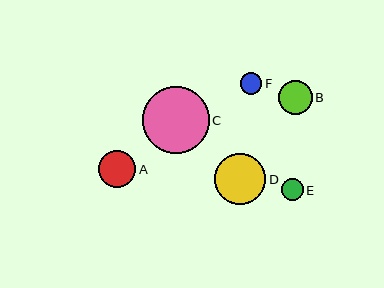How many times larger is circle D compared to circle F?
Circle D is approximately 2.4 times the size of circle F.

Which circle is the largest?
Circle C is the largest with a size of approximately 67 pixels.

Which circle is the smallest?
Circle F is the smallest with a size of approximately 22 pixels.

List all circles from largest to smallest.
From largest to smallest: C, D, A, B, E, F.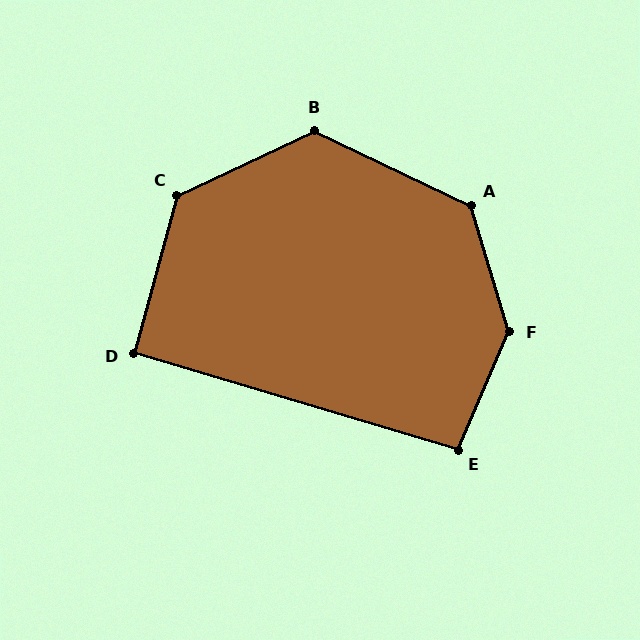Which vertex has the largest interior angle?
F, at approximately 140 degrees.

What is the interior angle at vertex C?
Approximately 131 degrees (obtuse).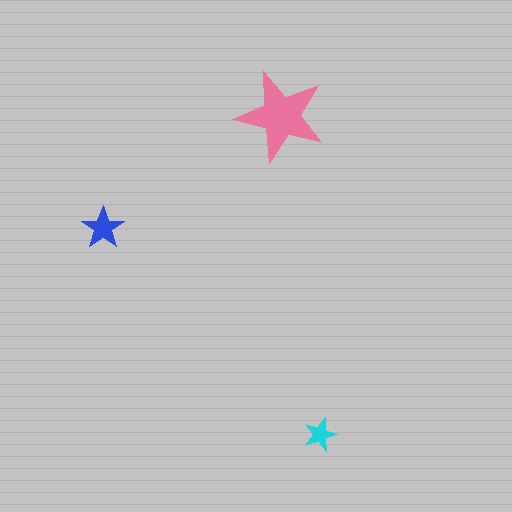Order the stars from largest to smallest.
the pink one, the blue one, the cyan one.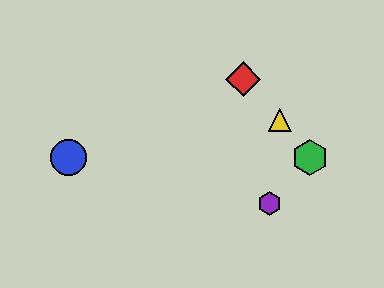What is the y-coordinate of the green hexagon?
The green hexagon is at y≈158.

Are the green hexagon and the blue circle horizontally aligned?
Yes, both are at y≈158.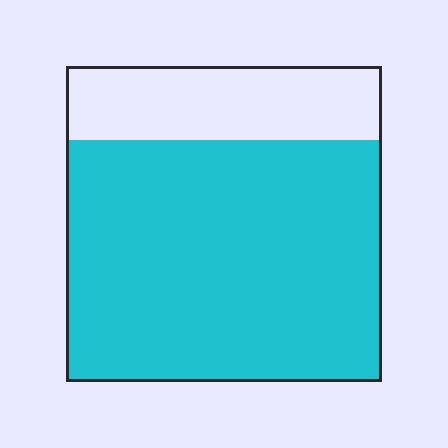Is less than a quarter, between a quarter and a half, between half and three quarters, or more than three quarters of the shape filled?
More than three quarters.